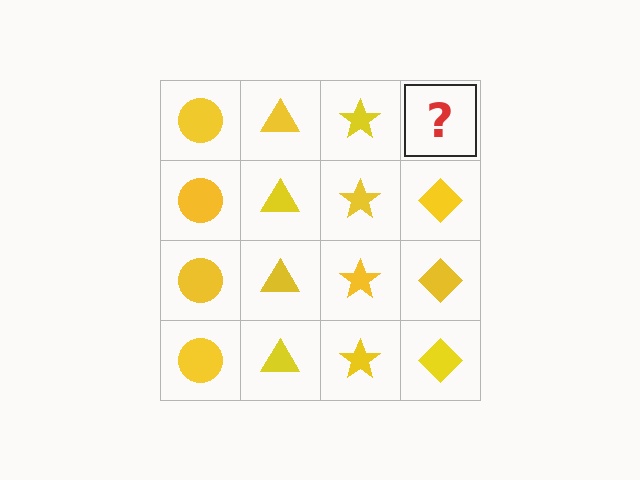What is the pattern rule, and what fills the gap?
The rule is that each column has a consistent shape. The gap should be filled with a yellow diamond.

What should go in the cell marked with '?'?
The missing cell should contain a yellow diamond.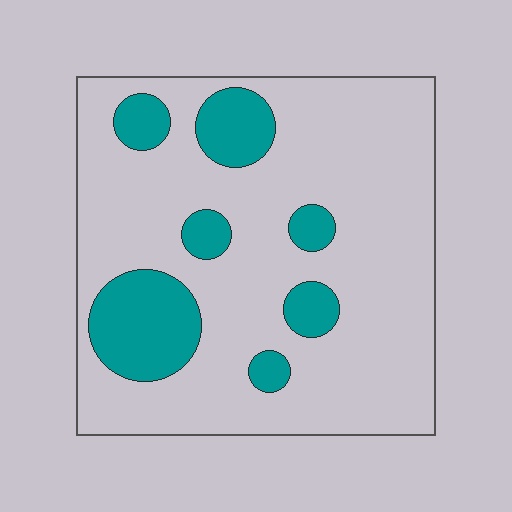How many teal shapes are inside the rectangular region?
7.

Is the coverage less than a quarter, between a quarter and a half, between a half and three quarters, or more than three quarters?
Less than a quarter.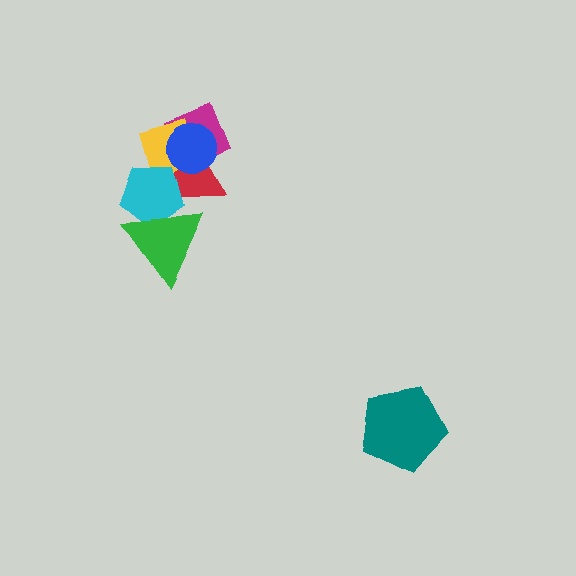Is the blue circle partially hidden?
No, no other shape covers it.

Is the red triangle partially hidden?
Yes, it is partially covered by another shape.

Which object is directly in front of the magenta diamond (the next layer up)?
The red triangle is directly in front of the magenta diamond.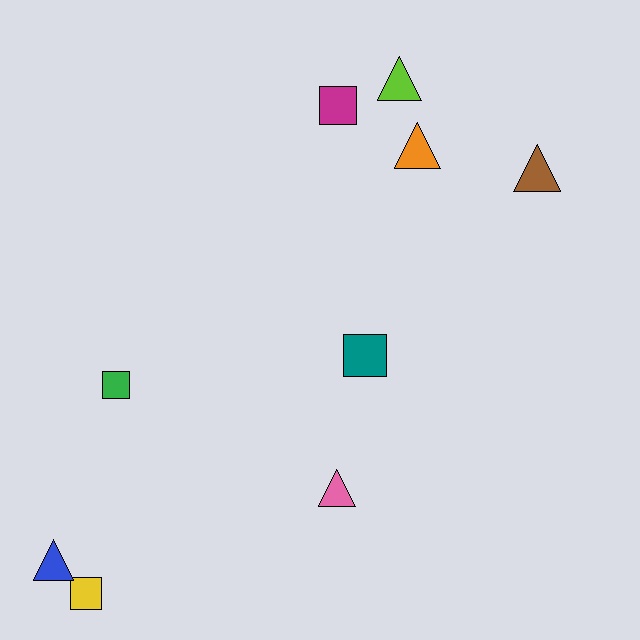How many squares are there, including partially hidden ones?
There are 4 squares.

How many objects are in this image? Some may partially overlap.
There are 9 objects.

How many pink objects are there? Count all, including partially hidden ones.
There is 1 pink object.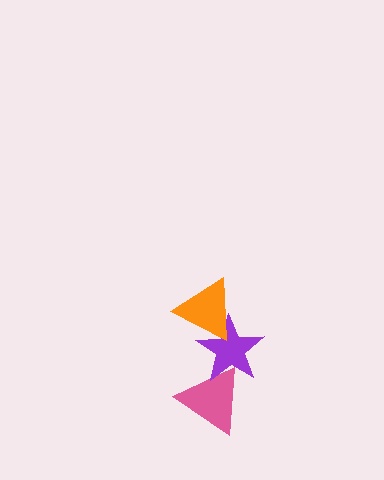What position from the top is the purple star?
The purple star is 2nd from the top.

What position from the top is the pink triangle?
The pink triangle is 3rd from the top.